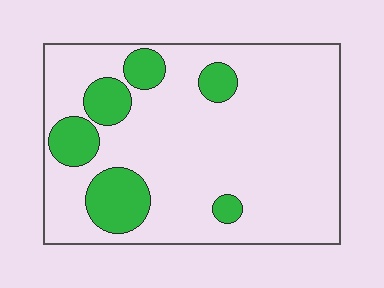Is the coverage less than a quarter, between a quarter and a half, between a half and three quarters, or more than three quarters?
Less than a quarter.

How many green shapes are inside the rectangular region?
6.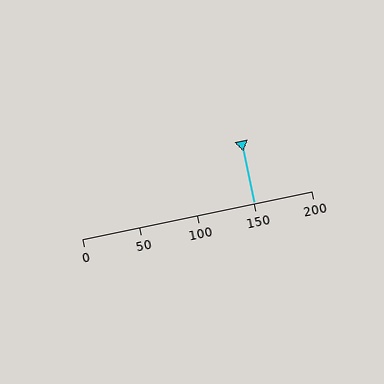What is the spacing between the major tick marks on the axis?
The major ticks are spaced 50 apart.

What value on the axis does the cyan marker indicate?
The marker indicates approximately 150.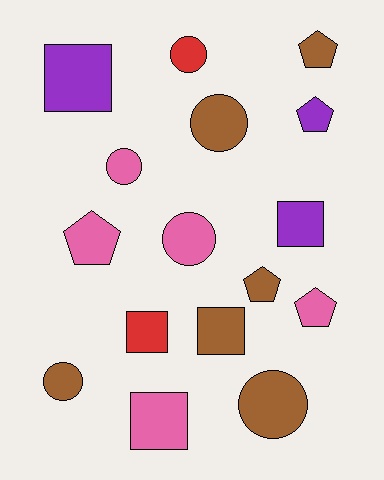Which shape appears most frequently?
Circle, with 6 objects.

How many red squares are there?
There is 1 red square.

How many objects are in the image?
There are 16 objects.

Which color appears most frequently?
Brown, with 6 objects.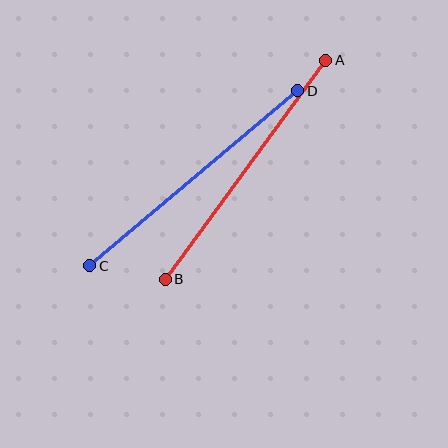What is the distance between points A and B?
The distance is approximately 272 pixels.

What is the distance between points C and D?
The distance is approximately 272 pixels.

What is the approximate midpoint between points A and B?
The midpoint is at approximately (246, 170) pixels.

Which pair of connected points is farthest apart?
Points C and D are farthest apart.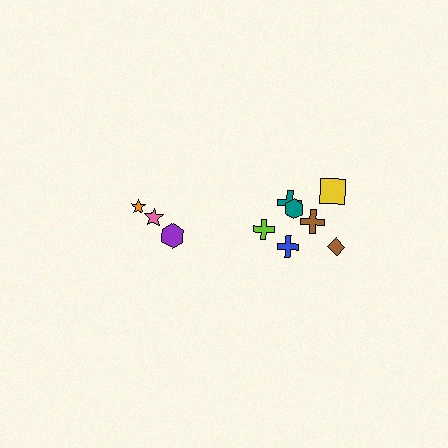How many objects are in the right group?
There are 7 objects.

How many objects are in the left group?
There are 3 objects.